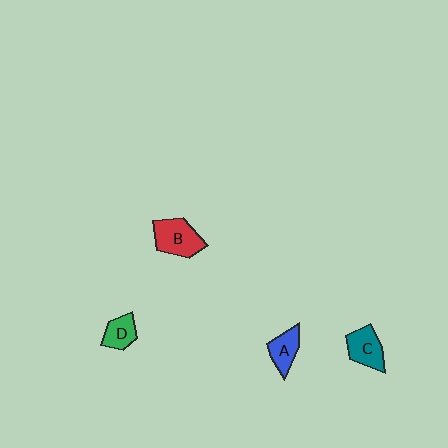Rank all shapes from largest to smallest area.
From largest to smallest: B (red), C (teal), A (blue), D (green).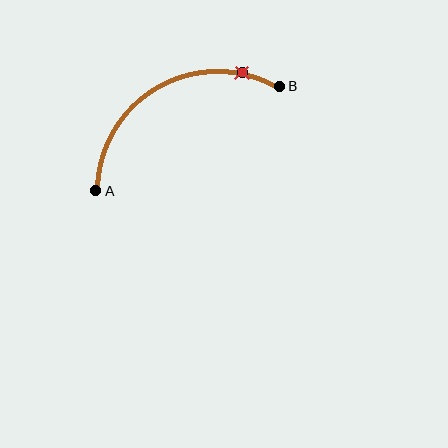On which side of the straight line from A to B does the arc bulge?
The arc bulges above the straight line connecting A and B.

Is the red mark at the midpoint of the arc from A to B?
No. The red mark lies on the arc but is closer to endpoint B. The arc midpoint would be at the point on the curve equidistant along the arc from both A and B.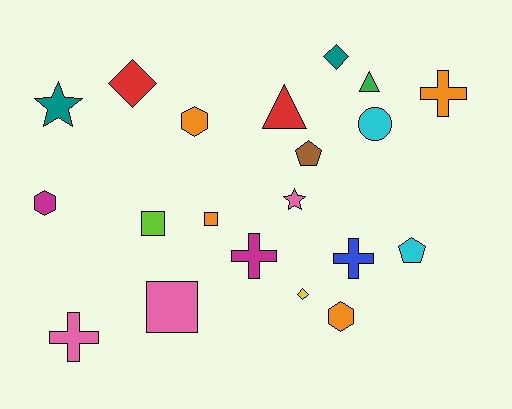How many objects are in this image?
There are 20 objects.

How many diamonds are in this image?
There are 3 diamonds.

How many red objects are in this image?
There are 2 red objects.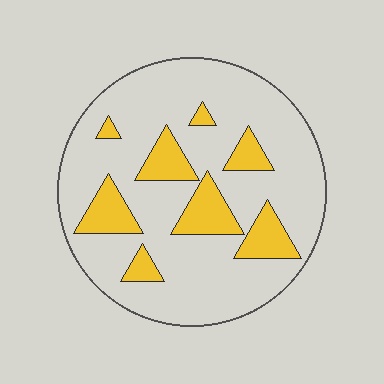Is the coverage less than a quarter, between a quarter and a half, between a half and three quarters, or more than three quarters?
Less than a quarter.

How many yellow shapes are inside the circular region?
8.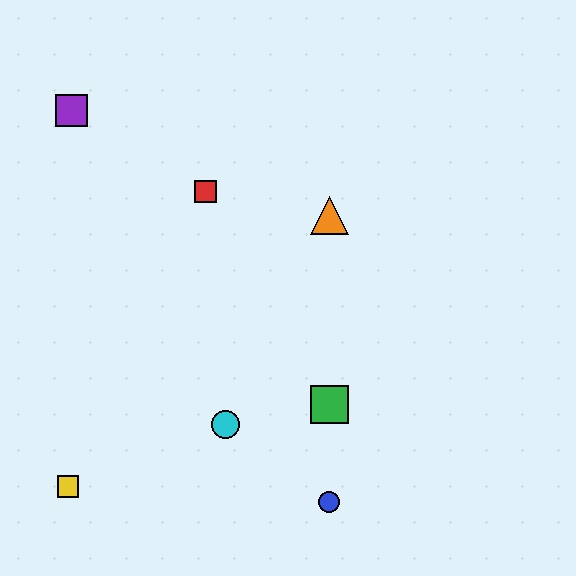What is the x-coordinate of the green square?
The green square is at x≈329.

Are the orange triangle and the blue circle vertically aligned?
Yes, both are at x≈329.